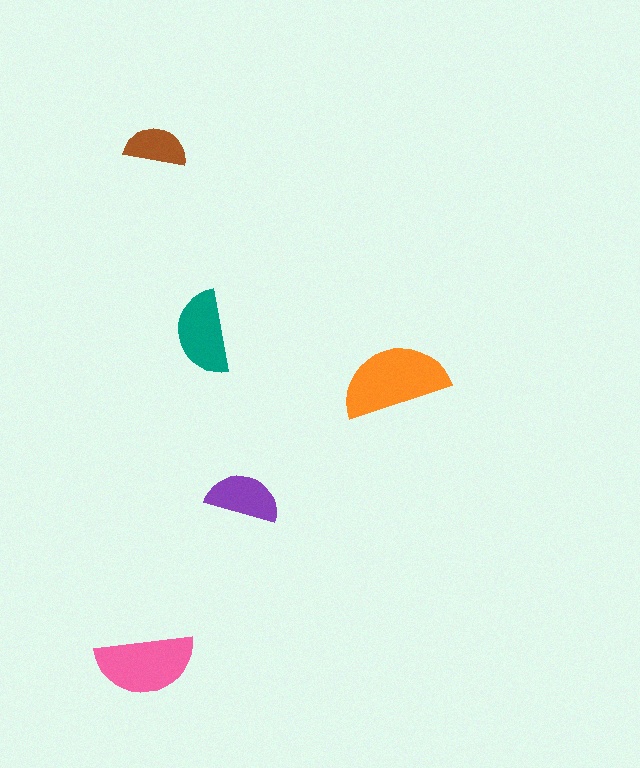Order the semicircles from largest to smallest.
the orange one, the pink one, the teal one, the purple one, the brown one.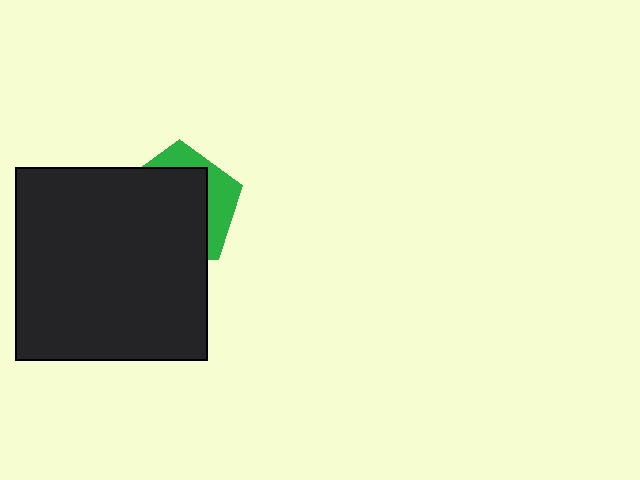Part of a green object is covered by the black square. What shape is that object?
It is a pentagon.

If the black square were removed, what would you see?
You would see the complete green pentagon.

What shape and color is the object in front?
The object in front is a black square.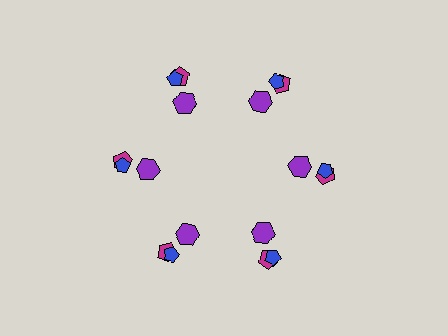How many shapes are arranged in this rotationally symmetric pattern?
There are 18 shapes, arranged in 6 groups of 3.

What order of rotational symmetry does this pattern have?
This pattern has 6-fold rotational symmetry.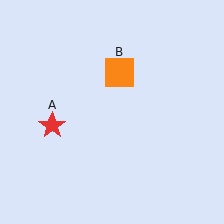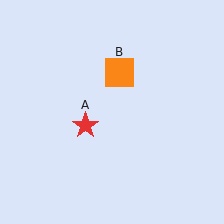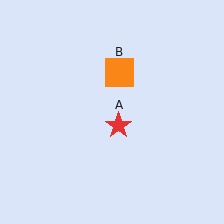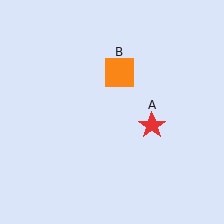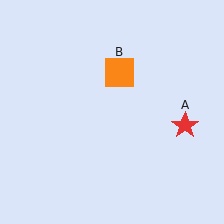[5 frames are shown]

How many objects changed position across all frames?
1 object changed position: red star (object A).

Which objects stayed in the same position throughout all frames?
Orange square (object B) remained stationary.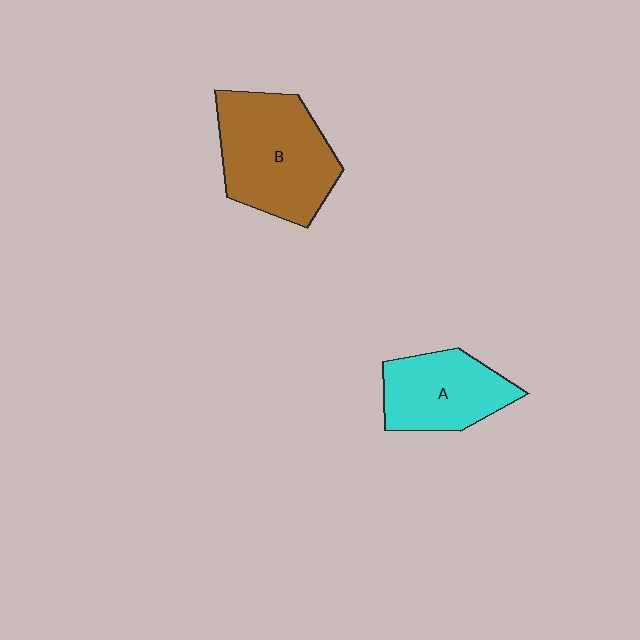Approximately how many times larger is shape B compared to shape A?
Approximately 1.4 times.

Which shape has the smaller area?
Shape A (cyan).